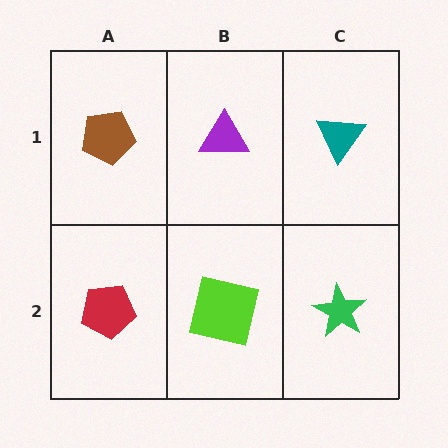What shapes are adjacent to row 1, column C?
A green star (row 2, column C), a purple triangle (row 1, column B).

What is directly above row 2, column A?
A brown pentagon.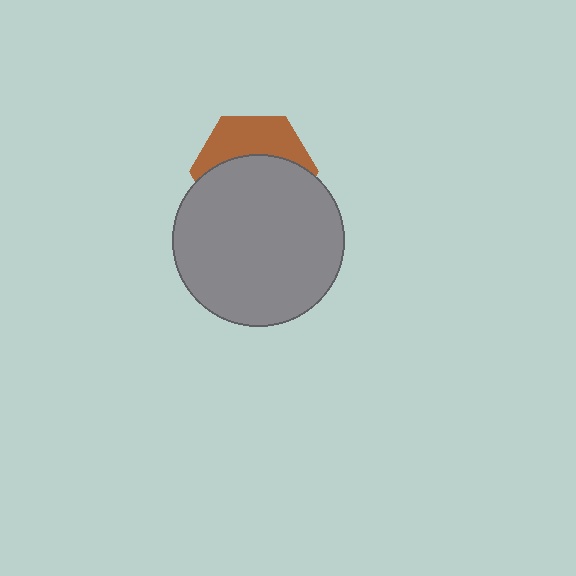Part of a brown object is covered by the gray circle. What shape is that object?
It is a hexagon.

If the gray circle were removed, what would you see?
You would see the complete brown hexagon.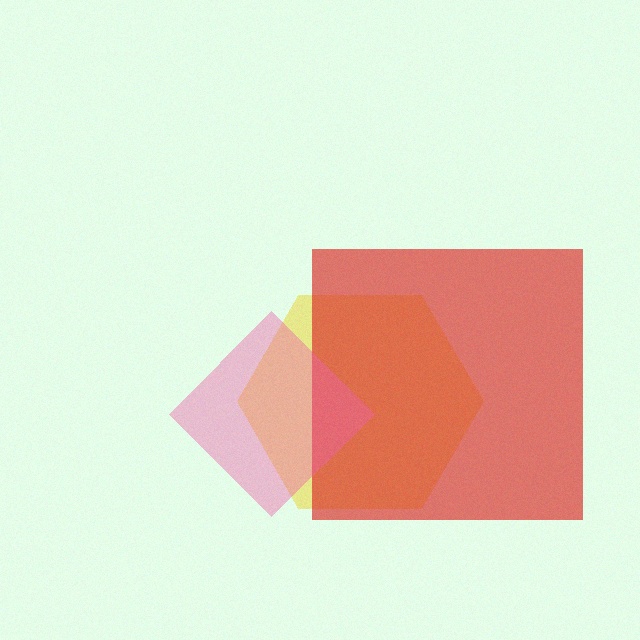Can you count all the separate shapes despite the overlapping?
Yes, there are 3 separate shapes.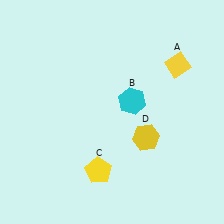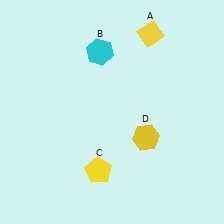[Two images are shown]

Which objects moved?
The objects that moved are: the yellow diamond (A), the cyan hexagon (B).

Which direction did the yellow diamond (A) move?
The yellow diamond (A) moved up.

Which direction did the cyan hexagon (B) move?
The cyan hexagon (B) moved up.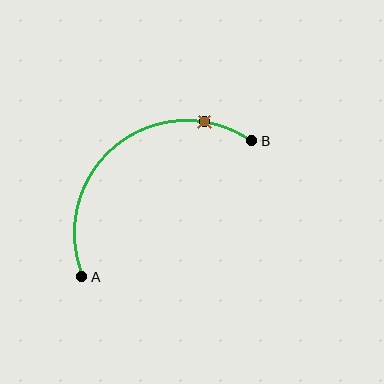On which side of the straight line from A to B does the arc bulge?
The arc bulges above and to the left of the straight line connecting A and B.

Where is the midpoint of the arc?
The arc midpoint is the point on the curve farthest from the straight line joining A and B. It sits above and to the left of that line.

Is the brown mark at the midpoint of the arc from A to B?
No. The brown mark lies on the arc but is closer to endpoint B. The arc midpoint would be at the point on the curve equidistant along the arc from both A and B.